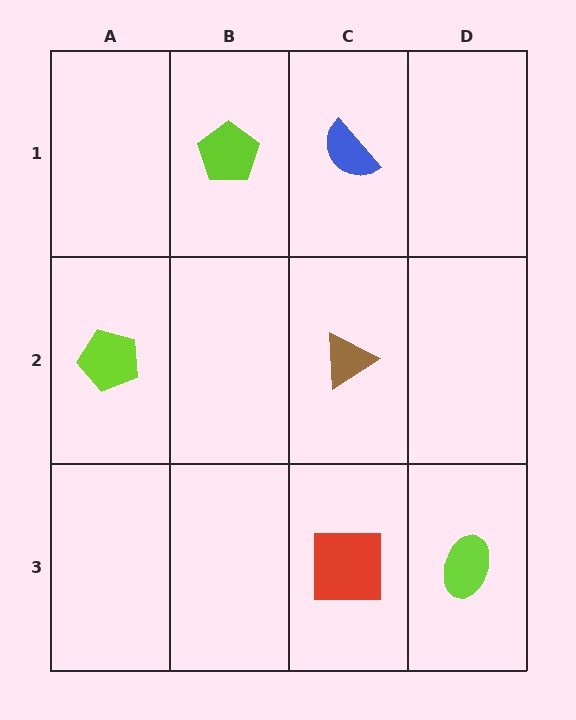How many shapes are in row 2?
2 shapes.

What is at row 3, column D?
A lime ellipse.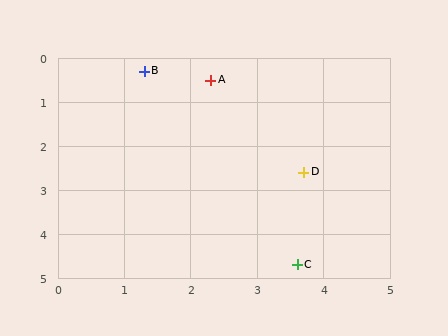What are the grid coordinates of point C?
Point C is at approximately (3.6, 4.7).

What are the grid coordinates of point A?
Point A is at approximately (2.3, 0.5).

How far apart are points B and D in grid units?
Points B and D are about 3.3 grid units apart.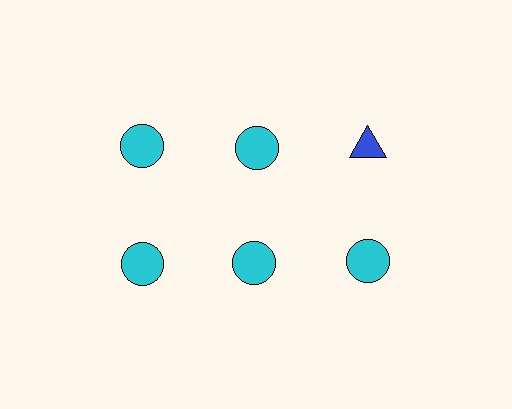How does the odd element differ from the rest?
It differs in both color (blue instead of cyan) and shape (triangle instead of circle).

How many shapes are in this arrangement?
There are 6 shapes arranged in a grid pattern.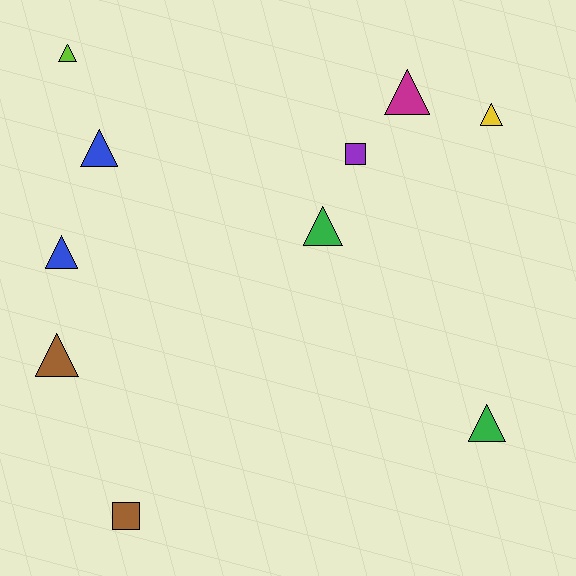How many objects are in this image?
There are 10 objects.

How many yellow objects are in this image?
There is 1 yellow object.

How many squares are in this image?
There are 2 squares.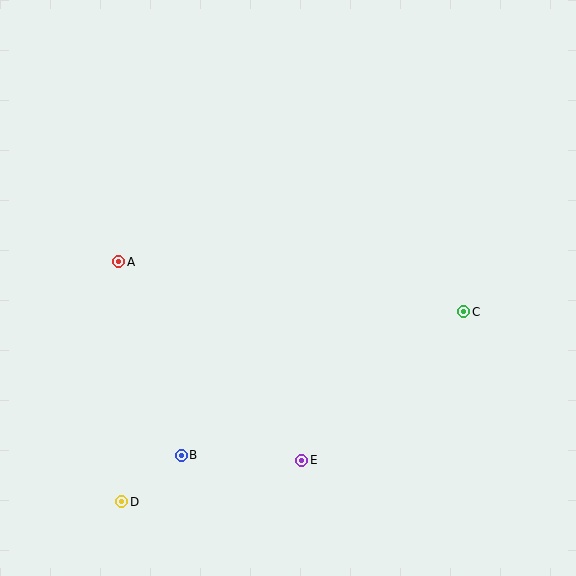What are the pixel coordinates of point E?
Point E is at (302, 460).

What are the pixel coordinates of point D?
Point D is at (122, 502).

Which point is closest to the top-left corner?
Point A is closest to the top-left corner.